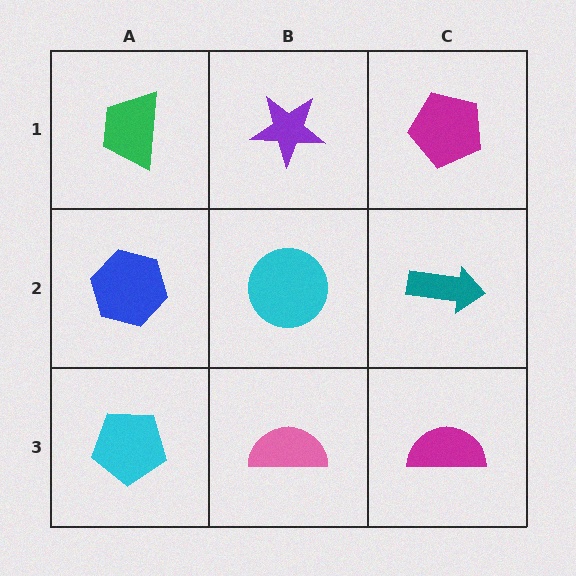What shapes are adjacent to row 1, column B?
A cyan circle (row 2, column B), a green trapezoid (row 1, column A), a magenta pentagon (row 1, column C).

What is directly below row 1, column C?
A teal arrow.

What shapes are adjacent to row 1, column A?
A blue hexagon (row 2, column A), a purple star (row 1, column B).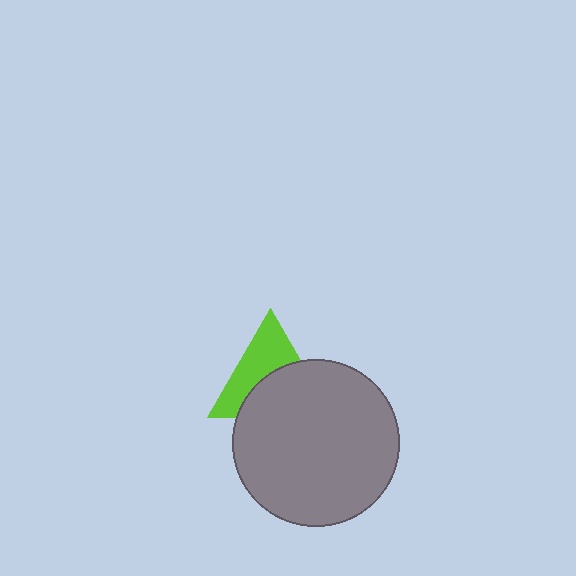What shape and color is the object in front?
The object in front is a gray circle.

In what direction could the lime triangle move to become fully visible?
The lime triangle could move up. That would shift it out from behind the gray circle entirely.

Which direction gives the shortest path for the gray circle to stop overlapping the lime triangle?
Moving down gives the shortest separation.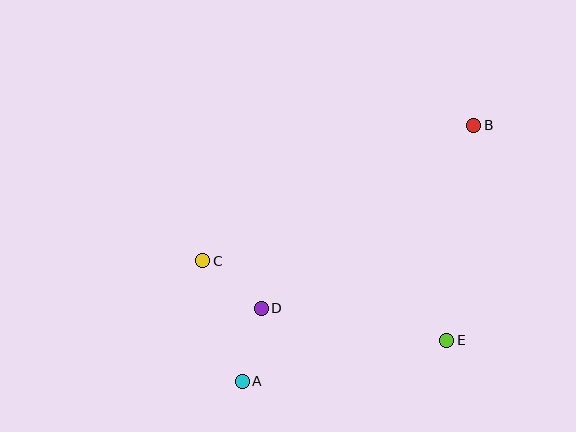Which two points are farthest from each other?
Points A and B are farthest from each other.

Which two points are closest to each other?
Points A and D are closest to each other.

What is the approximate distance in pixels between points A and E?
The distance between A and E is approximately 208 pixels.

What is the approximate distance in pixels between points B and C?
The distance between B and C is approximately 303 pixels.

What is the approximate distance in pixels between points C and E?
The distance between C and E is approximately 257 pixels.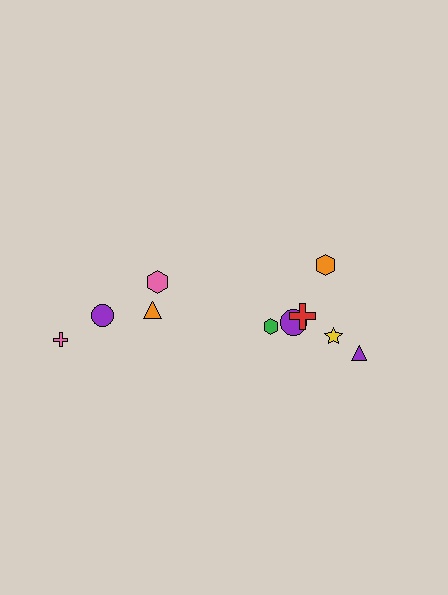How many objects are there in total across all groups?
There are 10 objects.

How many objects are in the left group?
There are 4 objects.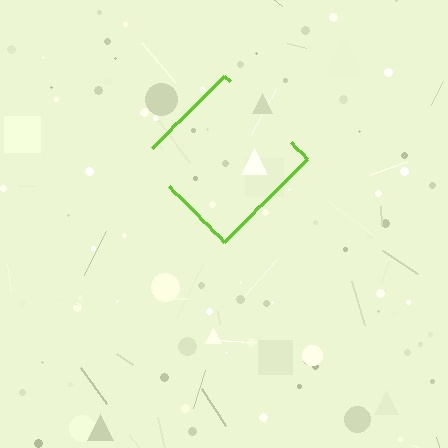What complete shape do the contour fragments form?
The contour fragments form a diamond.